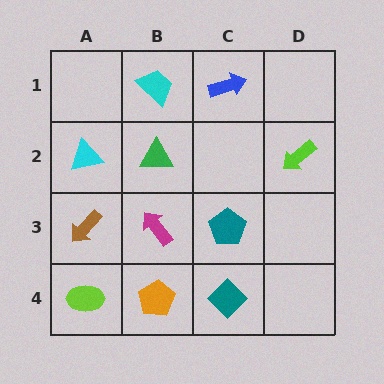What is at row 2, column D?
A lime arrow.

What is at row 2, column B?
A green triangle.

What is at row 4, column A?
A lime ellipse.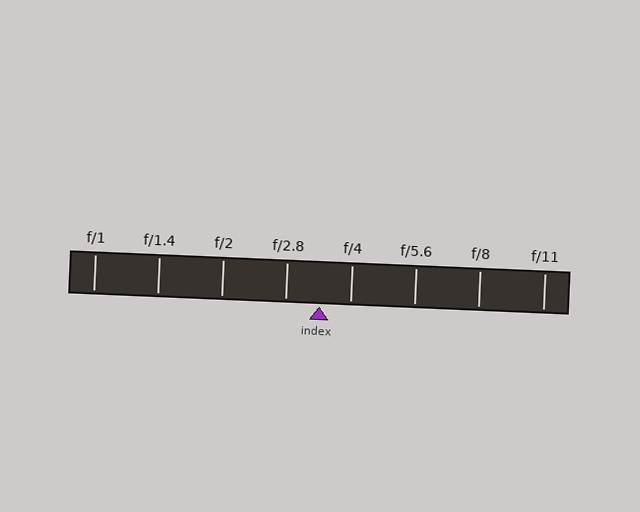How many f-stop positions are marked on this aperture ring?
There are 8 f-stop positions marked.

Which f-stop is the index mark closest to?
The index mark is closest to f/4.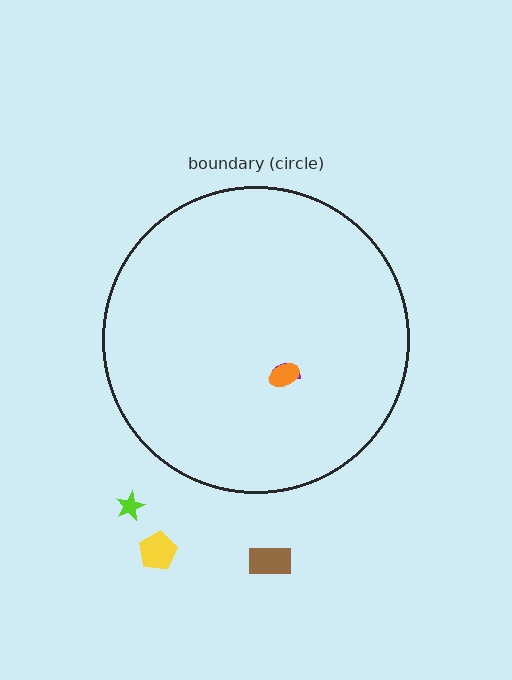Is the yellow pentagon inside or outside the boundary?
Outside.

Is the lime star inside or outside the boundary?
Outside.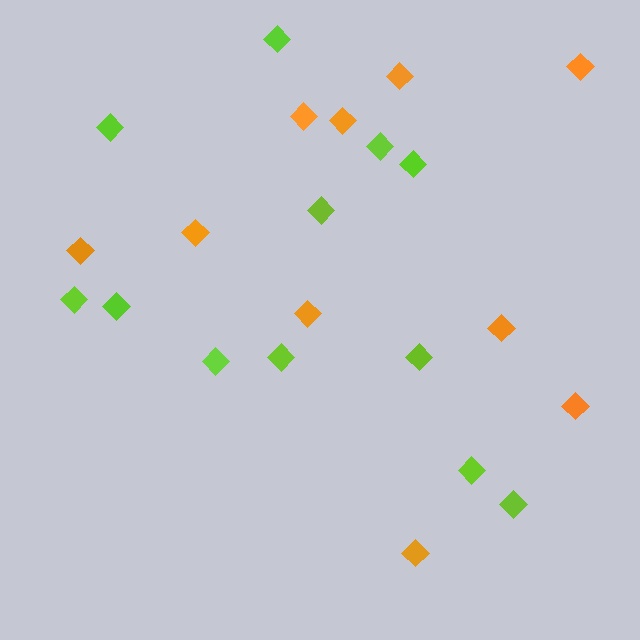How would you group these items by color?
There are 2 groups: one group of orange diamonds (10) and one group of lime diamonds (12).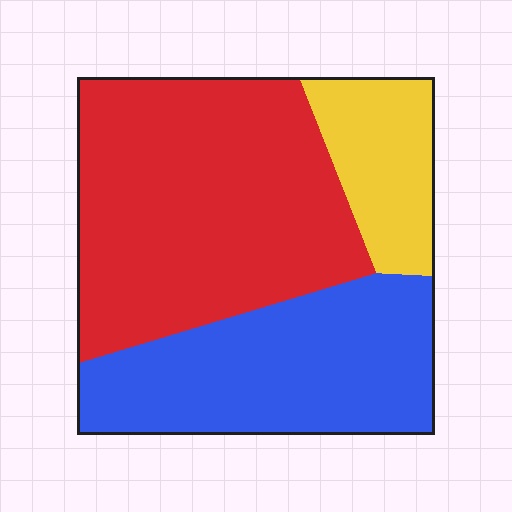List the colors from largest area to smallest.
From largest to smallest: red, blue, yellow.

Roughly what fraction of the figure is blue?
Blue covers around 35% of the figure.